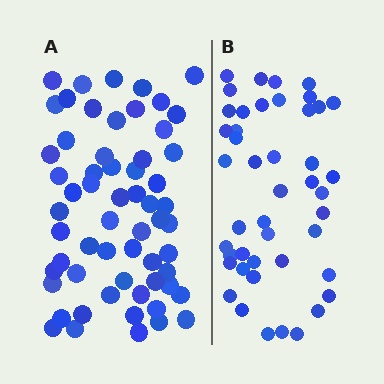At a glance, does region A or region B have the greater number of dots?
Region A (the left region) has more dots.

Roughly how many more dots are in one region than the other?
Region A has approximately 15 more dots than region B.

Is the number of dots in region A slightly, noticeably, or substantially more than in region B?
Region A has noticeably more, but not dramatically so. The ratio is roughly 1.3 to 1.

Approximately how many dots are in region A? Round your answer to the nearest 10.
About 60 dots.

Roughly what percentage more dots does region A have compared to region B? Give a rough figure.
About 35% more.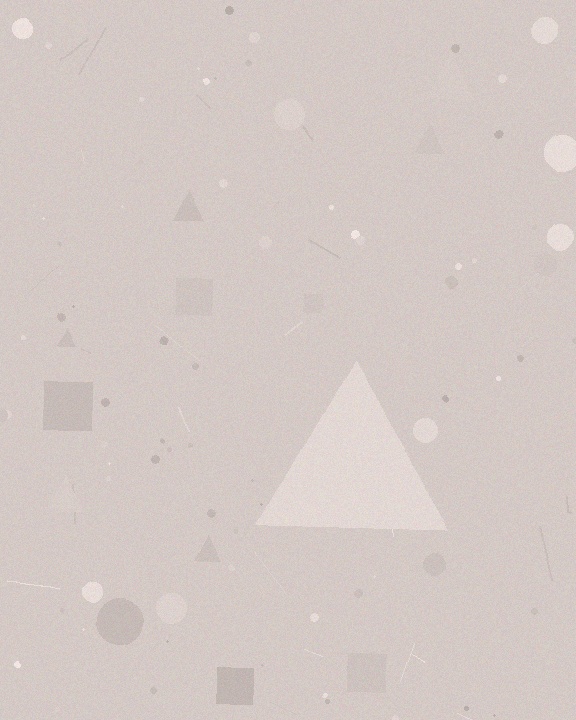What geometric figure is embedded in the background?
A triangle is embedded in the background.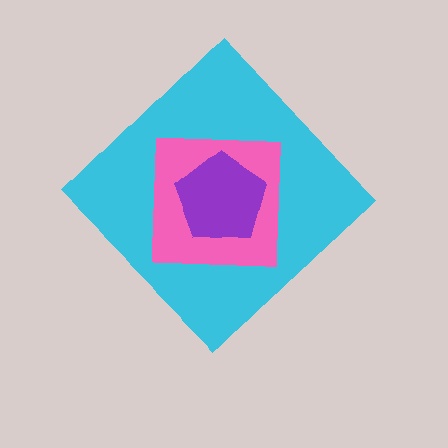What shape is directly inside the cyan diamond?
The pink square.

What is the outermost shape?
The cyan diamond.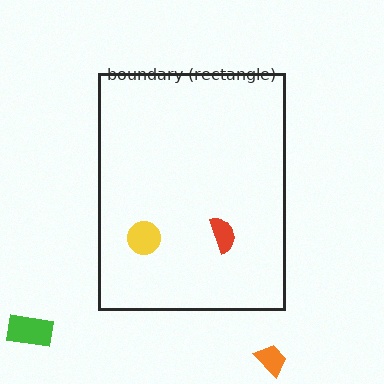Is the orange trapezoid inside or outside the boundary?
Outside.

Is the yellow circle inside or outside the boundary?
Inside.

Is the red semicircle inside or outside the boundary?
Inside.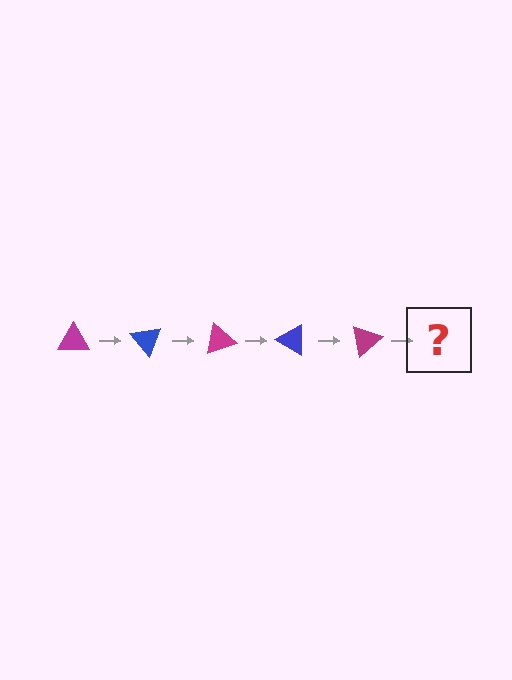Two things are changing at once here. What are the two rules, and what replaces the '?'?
The two rules are that it rotates 50 degrees each step and the color cycles through magenta and blue. The '?' should be a blue triangle, rotated 250 degrees from the start.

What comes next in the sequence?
The next element should be a blue triangle, rotated 250 degrees from the start.